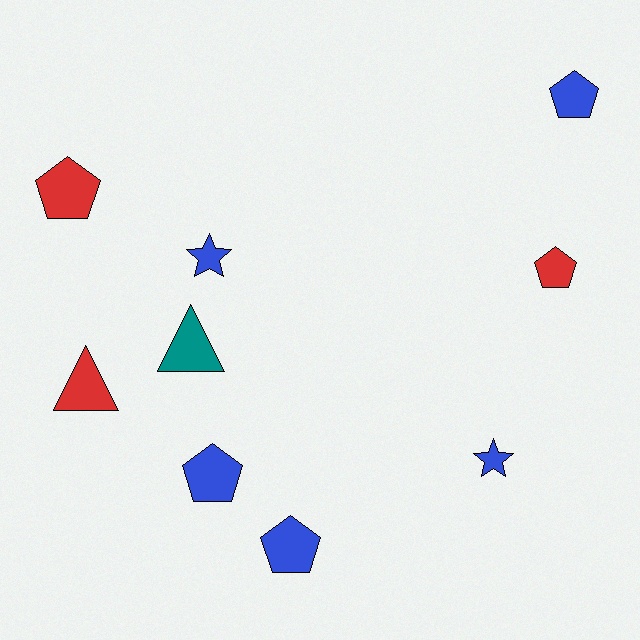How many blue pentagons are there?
There are 3 blue pentagons.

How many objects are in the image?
There are 9 objects.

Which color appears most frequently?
Blue, with 5 objects.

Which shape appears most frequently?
Pentagon, with 5 objects.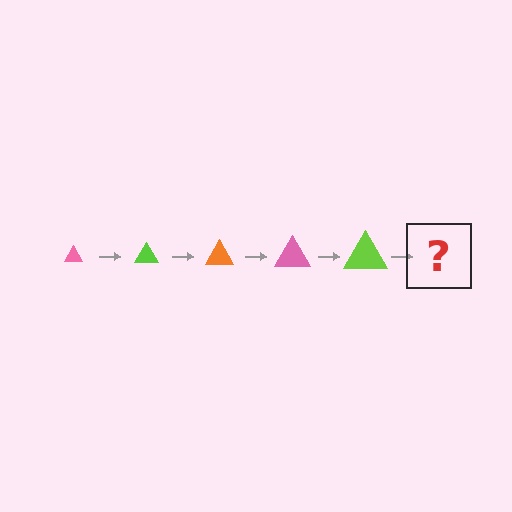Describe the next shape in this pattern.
It should be an orange triangle, larger than the previous one.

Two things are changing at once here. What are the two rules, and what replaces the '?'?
The two rules are that the triangle grows larger each step and the color cycles through pink, lime, and orange. The '?' should be an orange triangle, larger than the previous one.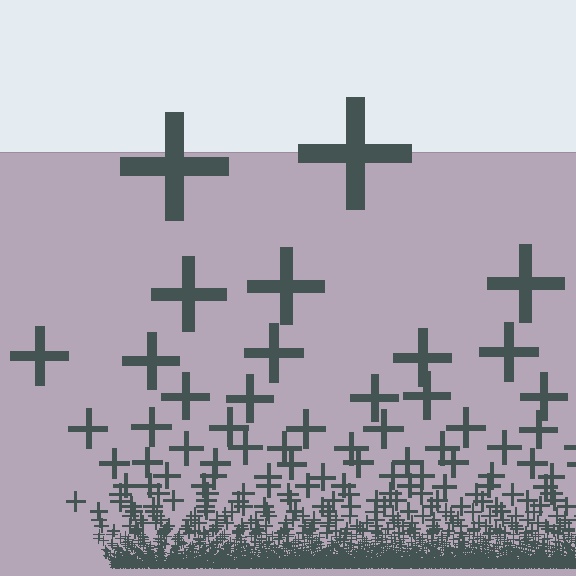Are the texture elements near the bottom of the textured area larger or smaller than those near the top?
Smaller. The gradient is inverted — elements near the bottom are smaller and denser.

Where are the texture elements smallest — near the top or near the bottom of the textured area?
Near the bottom.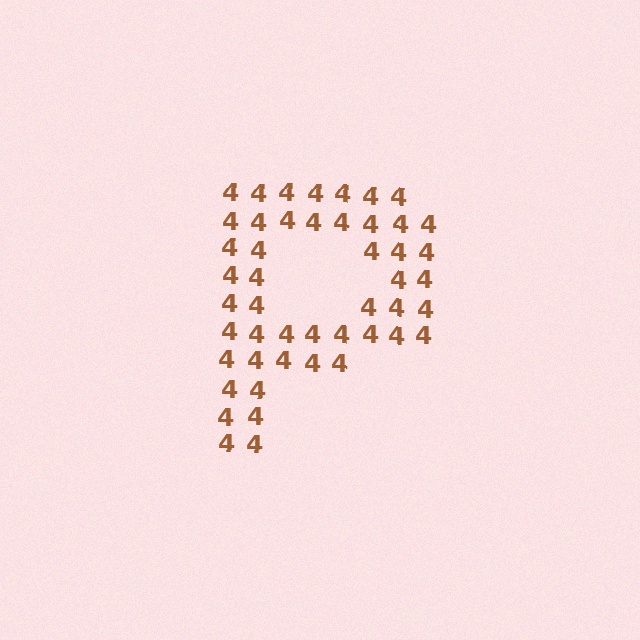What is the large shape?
The large shape is the letter P.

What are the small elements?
The small elements are digit 4's.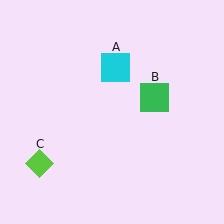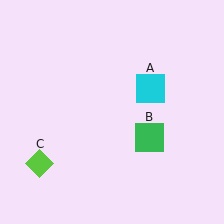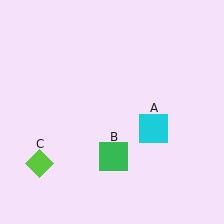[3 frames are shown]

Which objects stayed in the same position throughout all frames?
Lime diamond (object C) remained stationary.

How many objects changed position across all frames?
2 objects changed position: cyan square (object A), green square (object B).